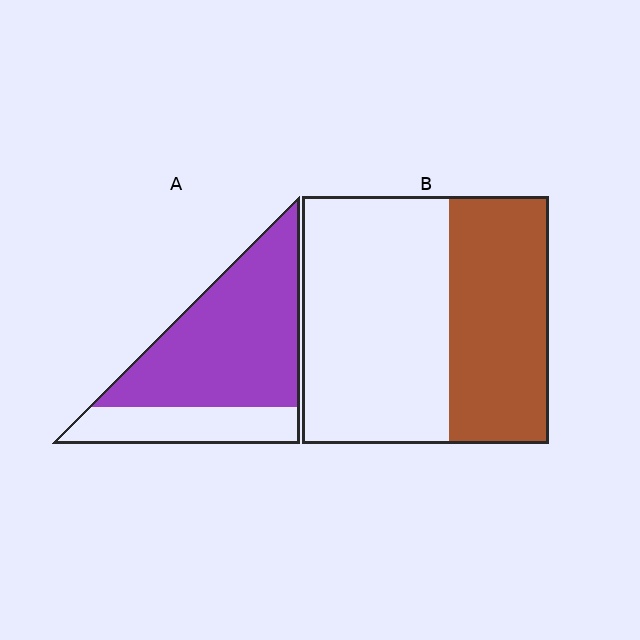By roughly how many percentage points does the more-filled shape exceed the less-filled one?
By roughly 30 percentage points (A over B).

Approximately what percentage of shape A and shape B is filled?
A is approximately 70% and B is approximately 40%.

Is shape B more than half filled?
No.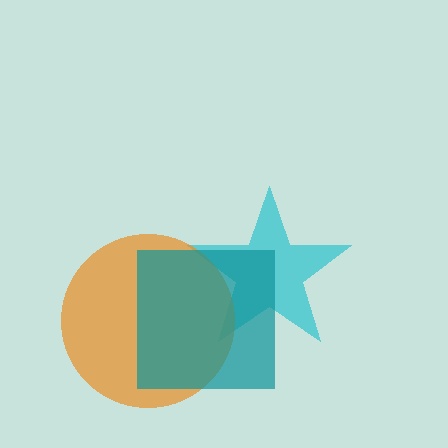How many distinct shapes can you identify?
There are 3 distinct shapes: a cyan star, an orange circle, a teal square.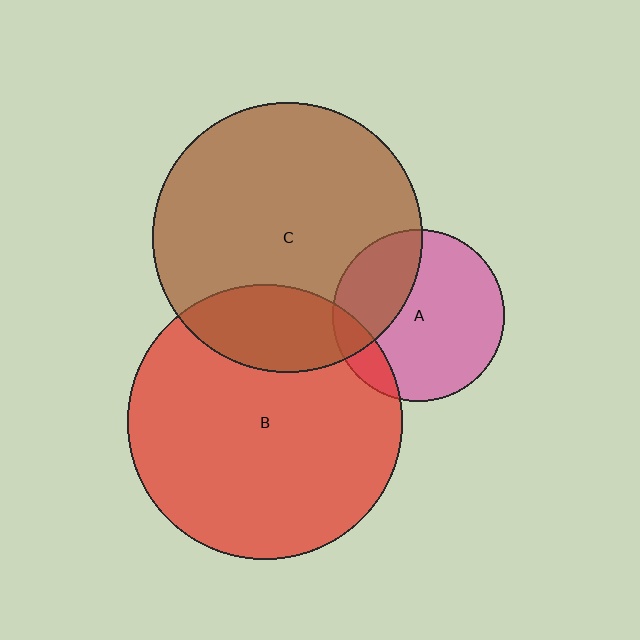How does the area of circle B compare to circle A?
Approximately 2.5 times.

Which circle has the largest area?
Circle B (red).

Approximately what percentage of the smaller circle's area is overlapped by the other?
Approximately 30%.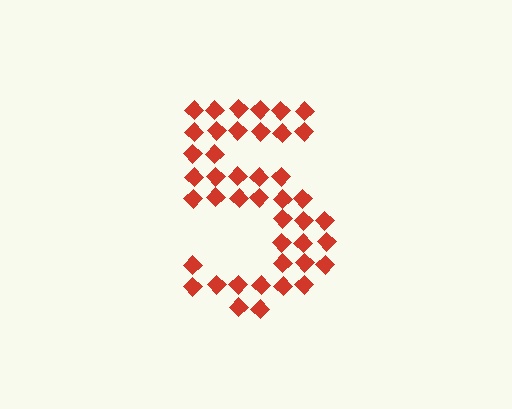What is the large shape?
The large shape is the digit 5.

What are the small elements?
The small elements are diamonds.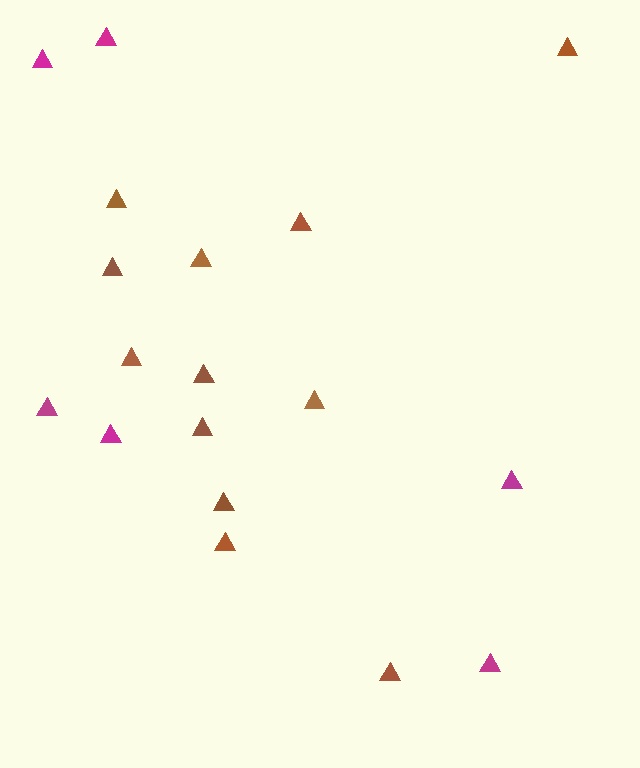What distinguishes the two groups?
There are 2 groups: one group of brown triangles (12) and one group of magenta triangles (6).